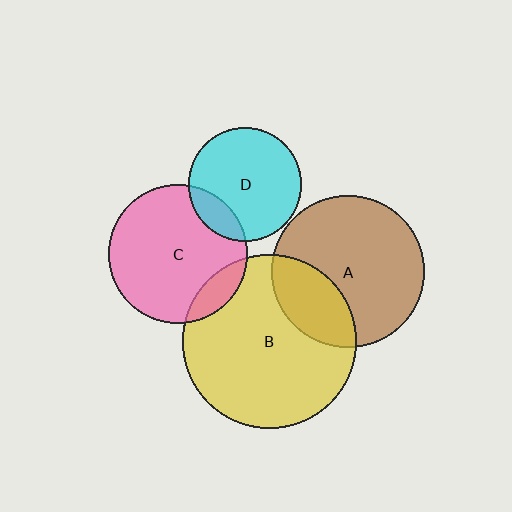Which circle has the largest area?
Circle B (yellow).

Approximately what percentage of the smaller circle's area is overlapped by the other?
Approximately 15%.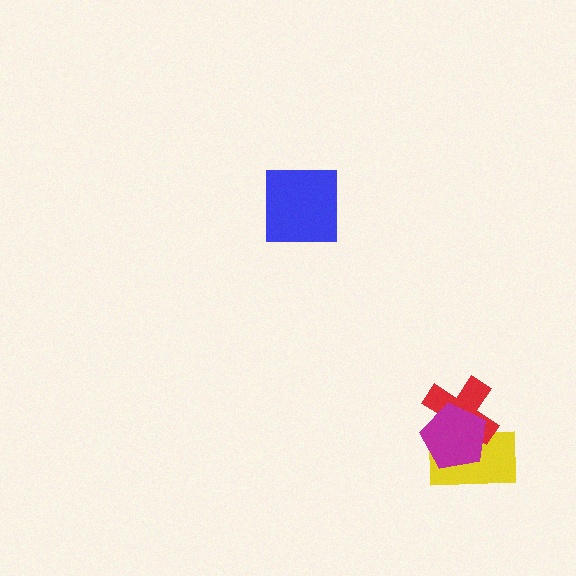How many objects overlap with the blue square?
0 objects overlap with the blue square.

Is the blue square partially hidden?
No, no other shape covers it.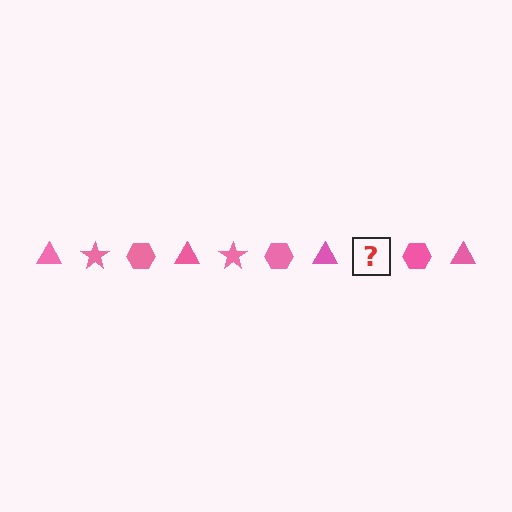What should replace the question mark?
The question mark should be replaced with a pink star.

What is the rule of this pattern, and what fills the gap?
The rule is that the pattern cycles through triangle, star, hexagon shapes in pink. The gap should be filled with a pink star.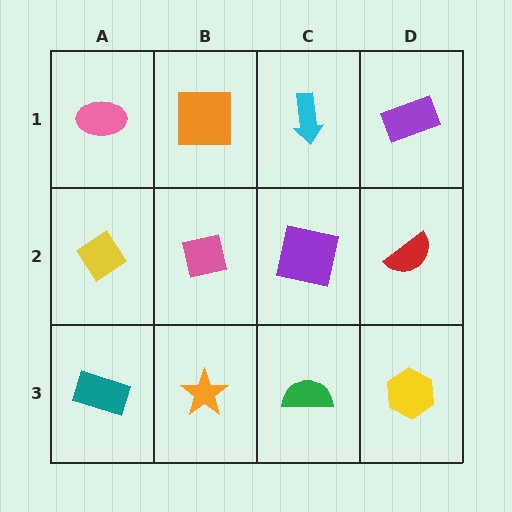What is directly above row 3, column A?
A yellow diamond.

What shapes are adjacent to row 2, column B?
An orange square (row 1, column B), an orange star (row 3, column B), a yellow diamond (row 2, column A), a purple square (row 2, column C).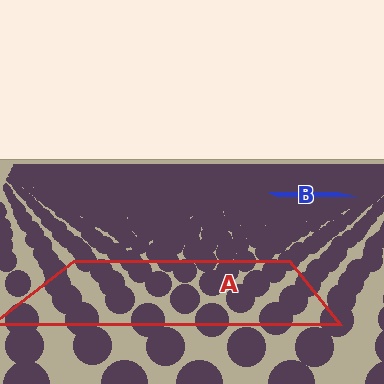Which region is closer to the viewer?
Region A is closer. The texture elements there are larger and more spread out.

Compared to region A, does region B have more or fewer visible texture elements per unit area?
Region B has more texture elements per unit area — they are packed more densely because it is farther away.